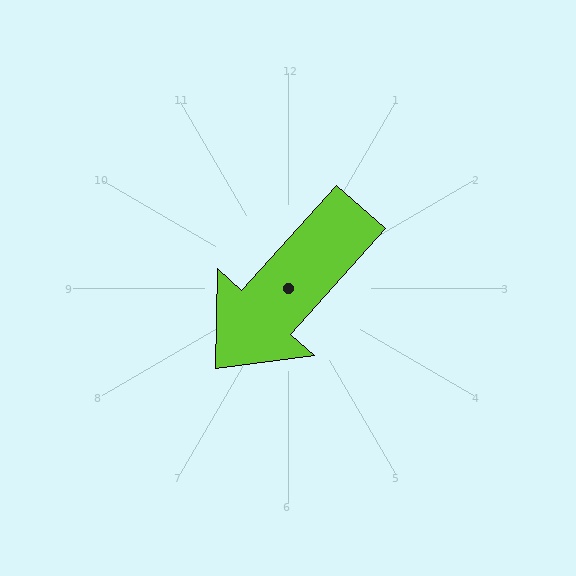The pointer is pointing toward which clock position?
Roughly 7 o'clock.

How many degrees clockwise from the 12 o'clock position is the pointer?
Approximately 222 degrees.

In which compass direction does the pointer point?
Southwest.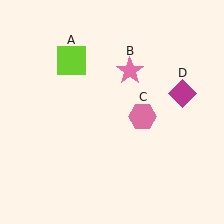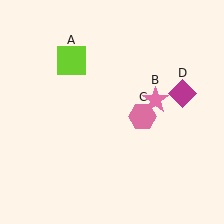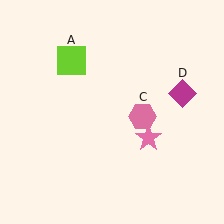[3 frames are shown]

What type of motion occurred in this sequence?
The pink star (object B) rotated clockwise around the center of the scene.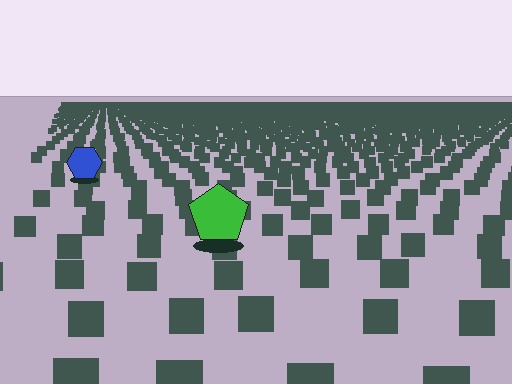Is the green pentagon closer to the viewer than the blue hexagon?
Yes. The green pentagon is closer — you can tell from the texture gradient: the ground texture is coarser near it.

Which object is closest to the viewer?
The green pentagon is closest. The texture marks near it are larger and more spread out.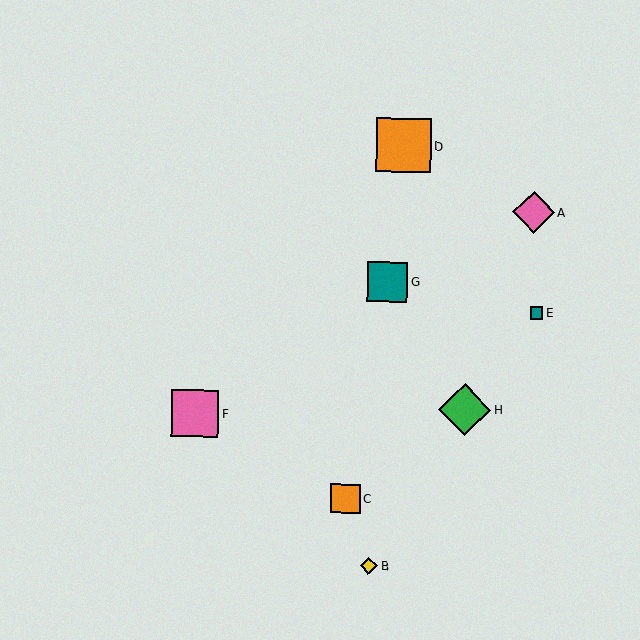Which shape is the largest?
The orange square (labeled D) is the largest.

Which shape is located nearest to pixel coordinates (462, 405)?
The green diamond (labeled H) at (465, 409) is nearest to that location.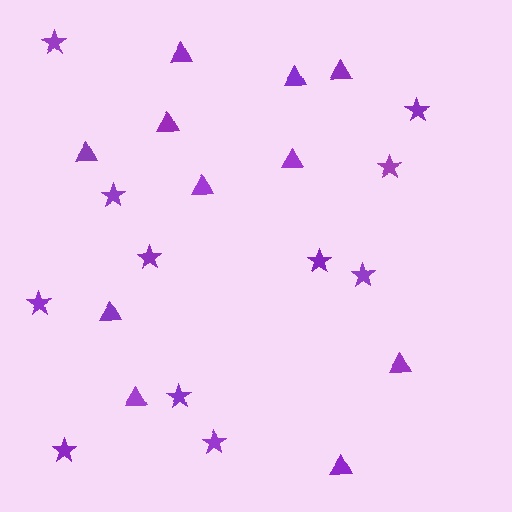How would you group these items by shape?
There are 2 groups: one group of stars (11) and one group of triangles (11).